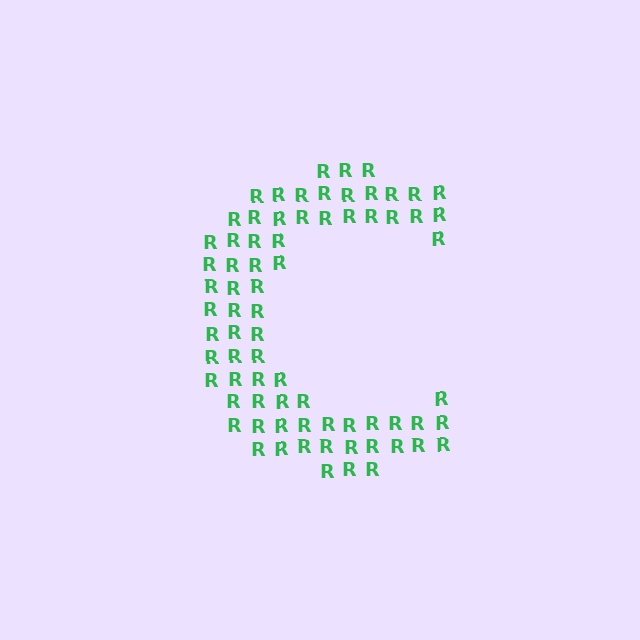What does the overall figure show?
The overall figure shows the letter C.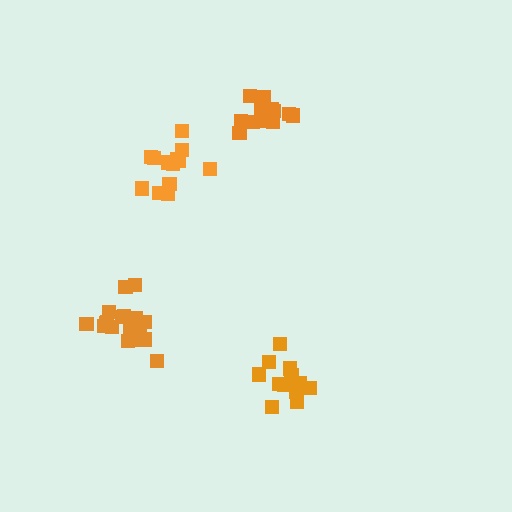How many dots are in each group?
Group 1: 13 dots, Group 2: 14 dots, Group 3: 19 dots, Group 4: 14 dots (60 total).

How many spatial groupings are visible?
There are 4 spatial groupings.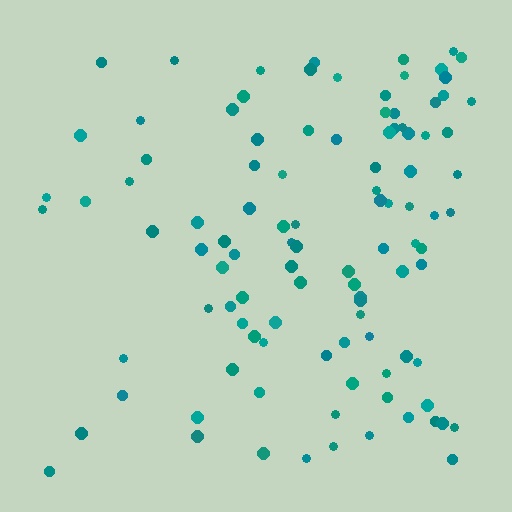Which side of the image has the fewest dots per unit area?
The left.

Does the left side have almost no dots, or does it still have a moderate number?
Still a moderate number, just noticeably fewer than the right.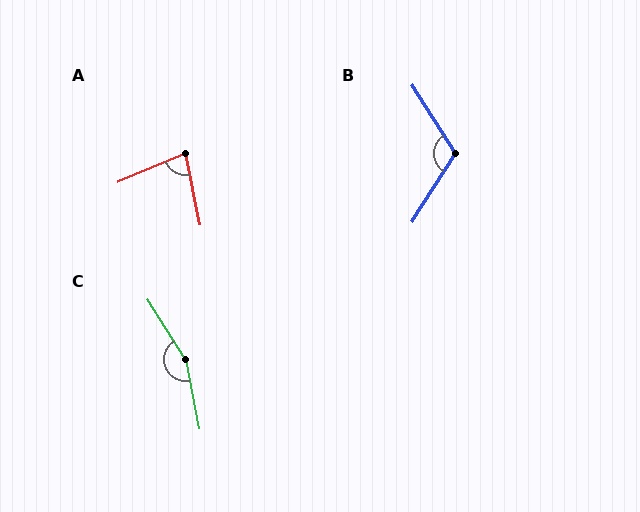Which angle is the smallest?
A, at approximately 79 degrees.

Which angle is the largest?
C, at approximately 159 degrees.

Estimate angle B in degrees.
Approximately 115 degrees.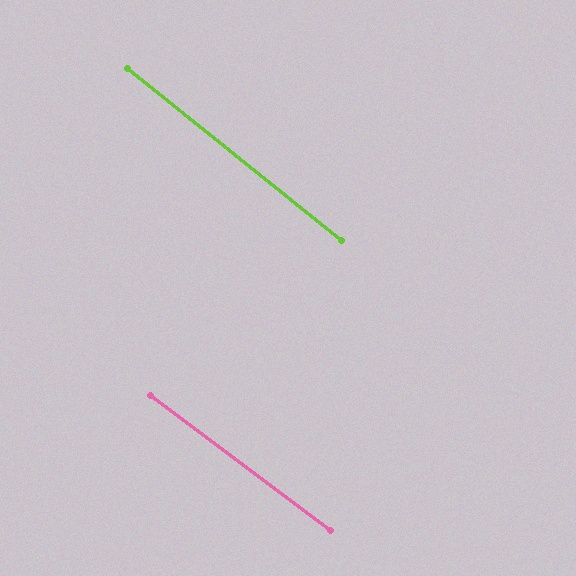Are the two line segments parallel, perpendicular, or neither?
Parallel — their directions differ by only 1.8°.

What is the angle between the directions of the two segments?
Approximately 2 degrees.